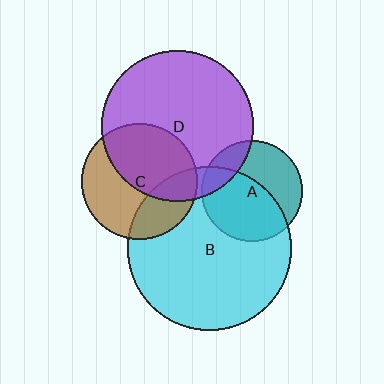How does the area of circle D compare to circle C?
Approximately 1.7 times.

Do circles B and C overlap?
Yes.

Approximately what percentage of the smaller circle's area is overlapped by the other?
Approximately 30%.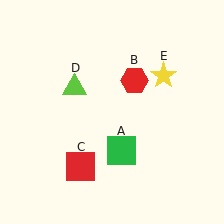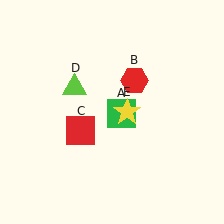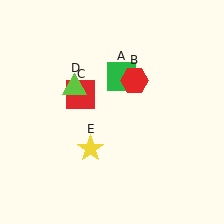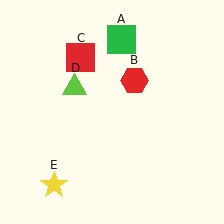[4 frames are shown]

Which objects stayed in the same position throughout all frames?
Red hexagon (object B) and lime triangle (object D) remained stationary.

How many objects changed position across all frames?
3 objects changed position: green square (object A), red square (object C), yellow star (object E).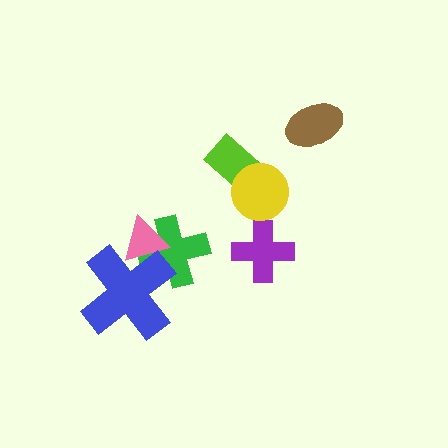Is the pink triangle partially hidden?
Yes, it is partially covered by another shape.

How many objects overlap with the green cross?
2 objects overlap with the green cross.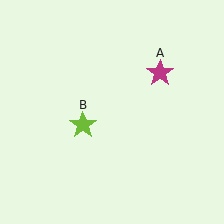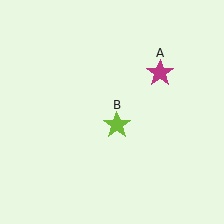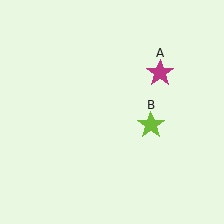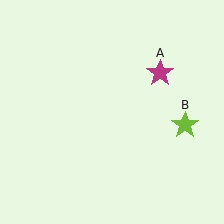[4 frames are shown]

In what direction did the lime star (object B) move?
The lime star (object B) moved right.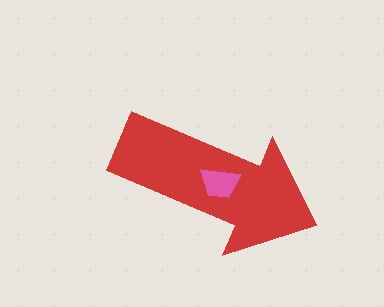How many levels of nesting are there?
2.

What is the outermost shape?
The red arrow.